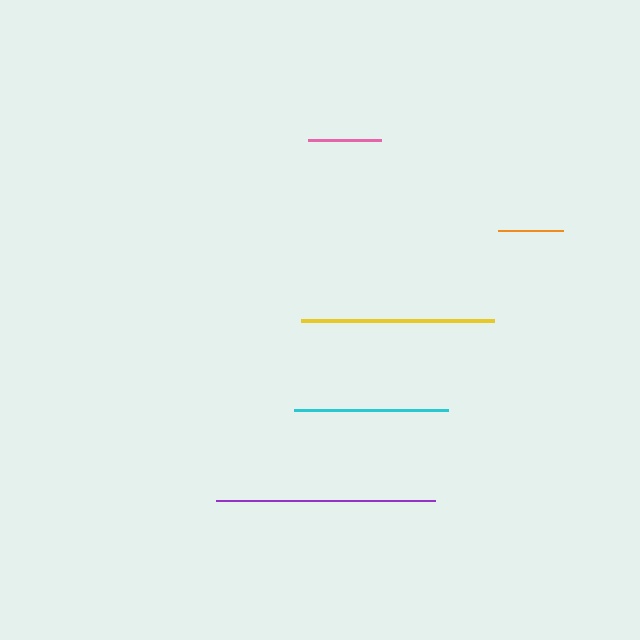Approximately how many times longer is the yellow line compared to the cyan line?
The yellow line is approximately 1.3 times the length of the cyan line.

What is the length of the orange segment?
The orange segment is approximately 65 pixels long.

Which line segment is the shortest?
The orange line is the shortest at approximately 65 pixels.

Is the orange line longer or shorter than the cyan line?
The cyan line is longer than the orange line.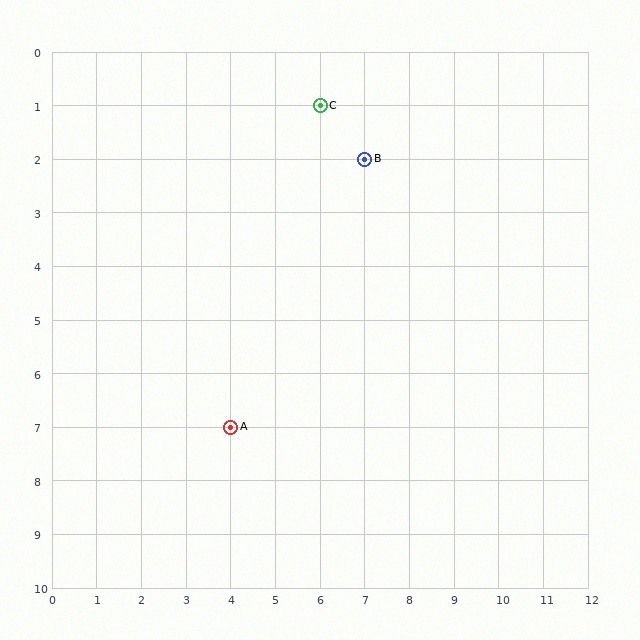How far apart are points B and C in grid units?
Points B and C are 1 column and 1 row apart (about 1.4 grid units diagonally).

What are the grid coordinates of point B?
Point B is at grid coordinates (7, 2).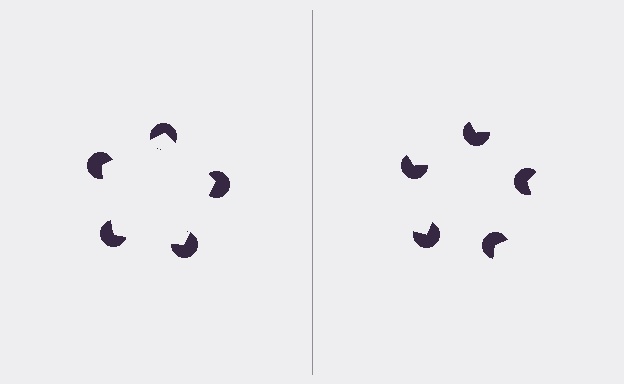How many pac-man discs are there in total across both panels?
10 — 5 on each side.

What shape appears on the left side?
An illusory pentagon.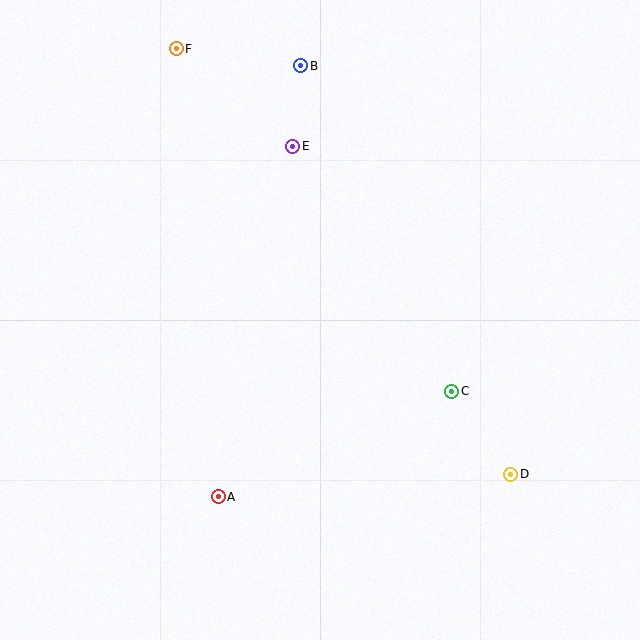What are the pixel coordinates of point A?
Point A is at (218, 497).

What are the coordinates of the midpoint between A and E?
The midpoint between A and E is at (256, 321).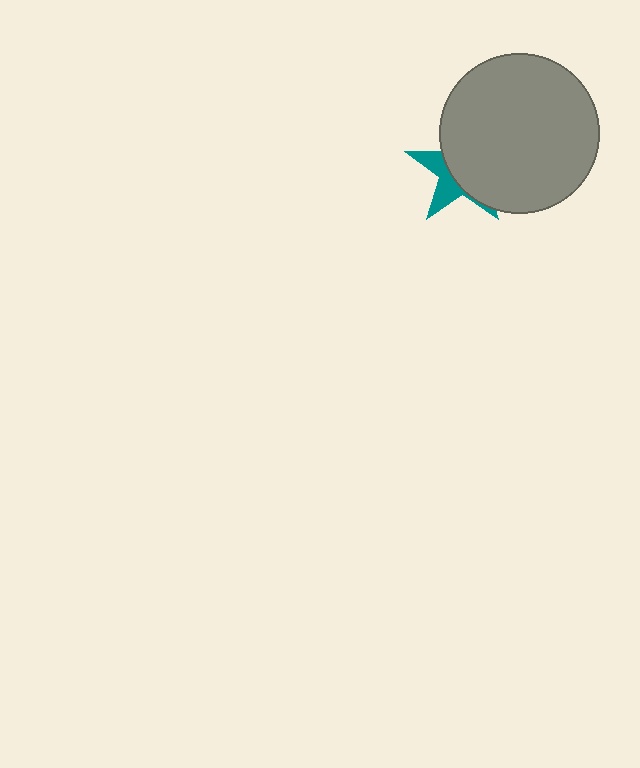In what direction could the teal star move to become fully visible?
The teal star could move left. That would shift it out from behind the gray circle entirely.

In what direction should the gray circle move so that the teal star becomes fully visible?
The gray circle should move right. That is the shortest direction to clear the overlap and leave the teal star fully visible.